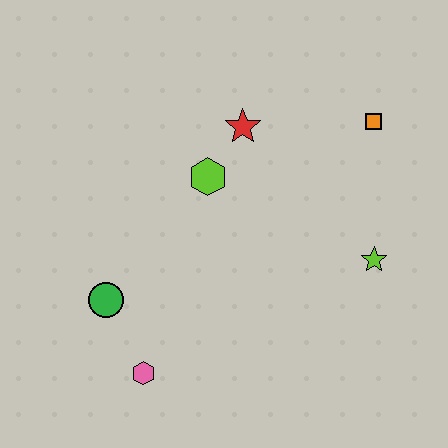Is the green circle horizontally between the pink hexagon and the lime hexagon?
No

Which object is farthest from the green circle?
The orange square is farthest from the green circle.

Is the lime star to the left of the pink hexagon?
No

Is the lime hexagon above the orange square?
No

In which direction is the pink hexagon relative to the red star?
The pink hexagon is below the red star.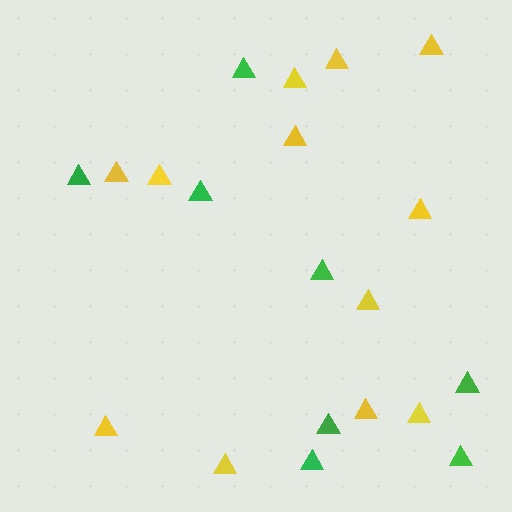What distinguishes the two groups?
There are 2 groups: one group of green triangles (8) and one group of yellow triangles (12).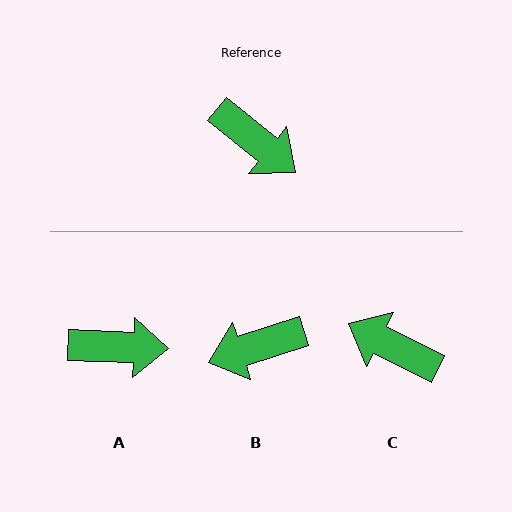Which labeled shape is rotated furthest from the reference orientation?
C, about 168 degrees away.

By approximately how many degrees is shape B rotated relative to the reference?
Approximately 123 degrees clockwise.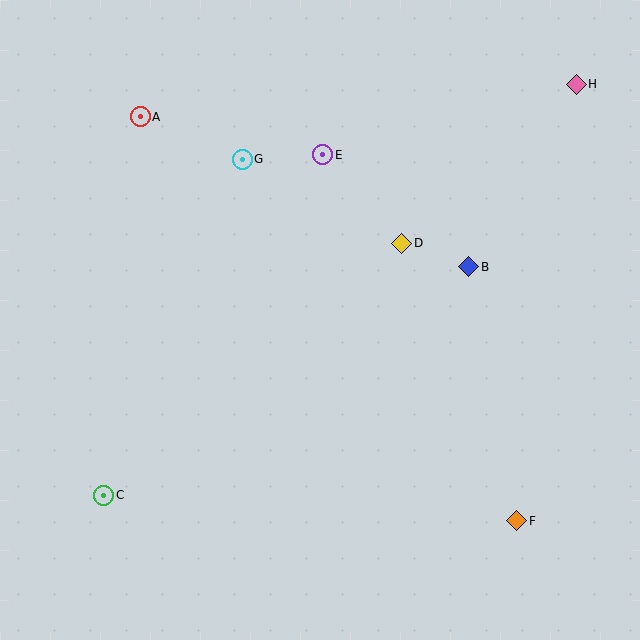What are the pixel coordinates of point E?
Point E is at (323, 155).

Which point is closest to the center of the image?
Point D at (402, 243) is closest to the center.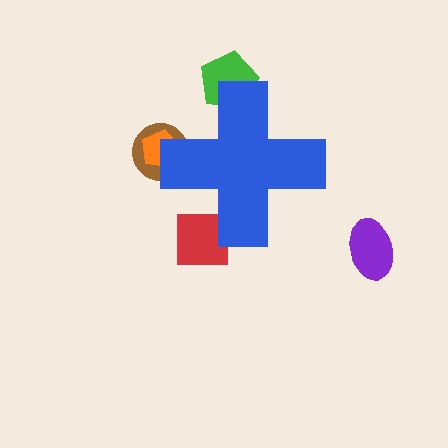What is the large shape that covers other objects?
A blue cross.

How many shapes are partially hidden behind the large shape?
4 shapes are partially hidden.